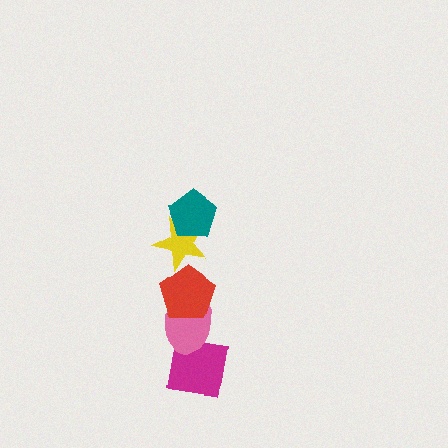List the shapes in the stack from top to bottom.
From top to bottom: the teal pentagon, the yellow star, the red pentagon, the pink ellipse, the magenta square.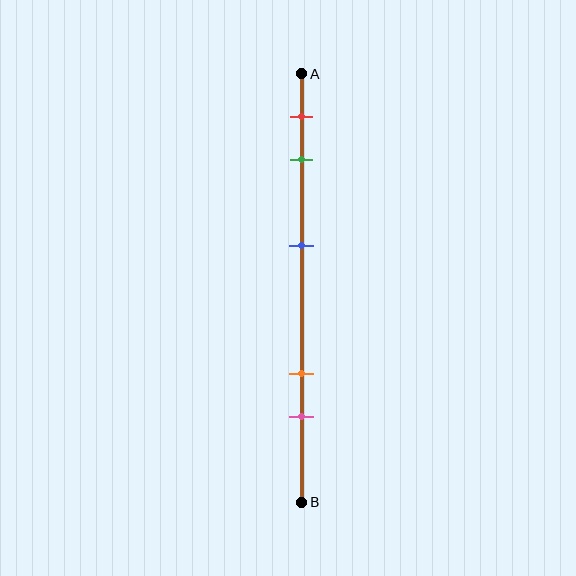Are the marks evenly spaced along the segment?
No, the marks are not evenly spaced.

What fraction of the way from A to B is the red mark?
The red mark is approximately 10% (0.1) of the way from A to B.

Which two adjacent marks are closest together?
The red and green marks are the closest adjacent pair.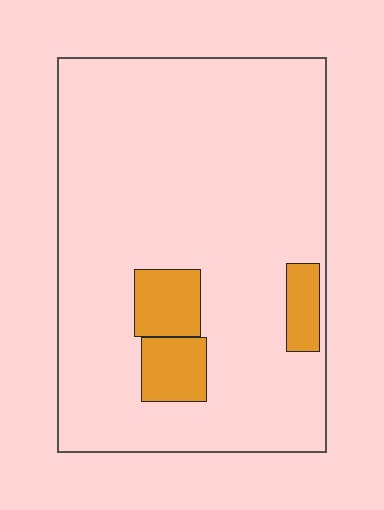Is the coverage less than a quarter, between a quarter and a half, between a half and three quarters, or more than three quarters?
Less than a quarter.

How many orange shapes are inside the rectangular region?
3.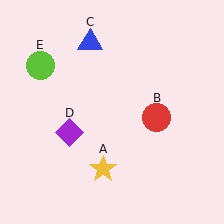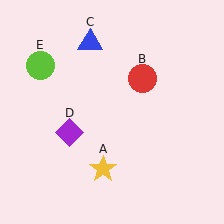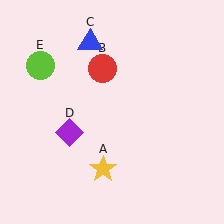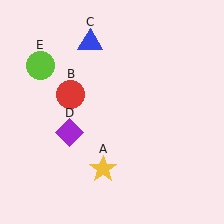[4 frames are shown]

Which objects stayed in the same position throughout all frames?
Yellow star (object A) and blue triangle (object C) and purple diamond (object D) and lime circle (object E) remained stationary.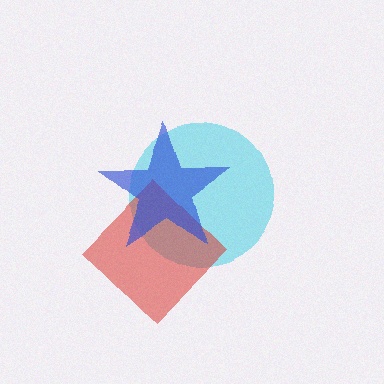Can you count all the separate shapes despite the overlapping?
Yes, there are 3 separate shapes.